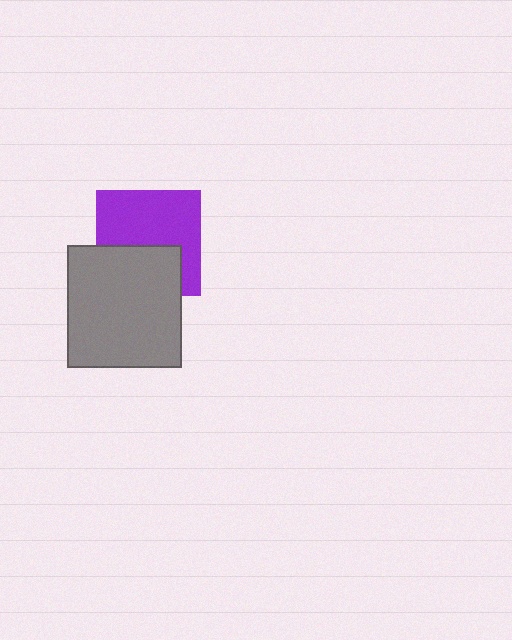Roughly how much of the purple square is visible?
About half of it is visible (roughly 62%).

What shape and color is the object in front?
The object in front is a gray rectangle.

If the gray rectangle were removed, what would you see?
You would see the complete purple square.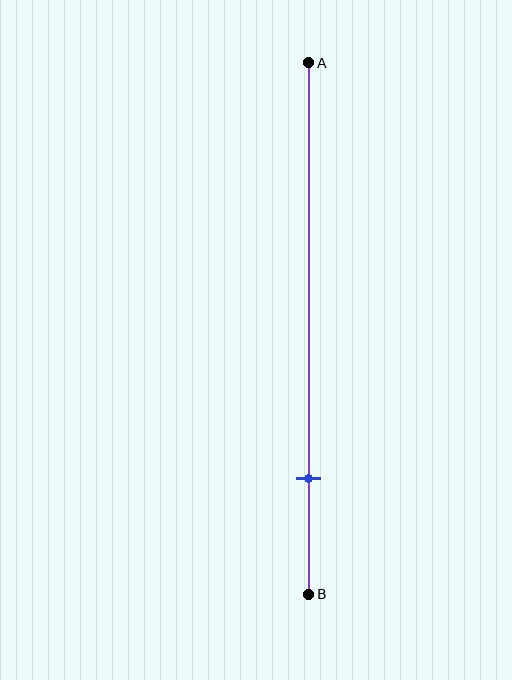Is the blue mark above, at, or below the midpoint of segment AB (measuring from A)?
The blue mark is below the midpoint of segment AB.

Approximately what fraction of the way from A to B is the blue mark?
The blue mark is approximately 80% of the way from A to B.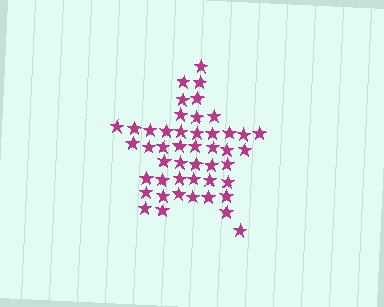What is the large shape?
The large shape is a star.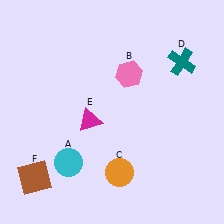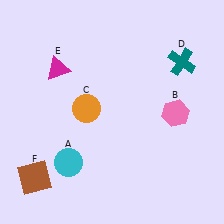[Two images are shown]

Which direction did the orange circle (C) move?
The orange circle (C) moved up.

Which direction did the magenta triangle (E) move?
The magenta triangle (E) moved up.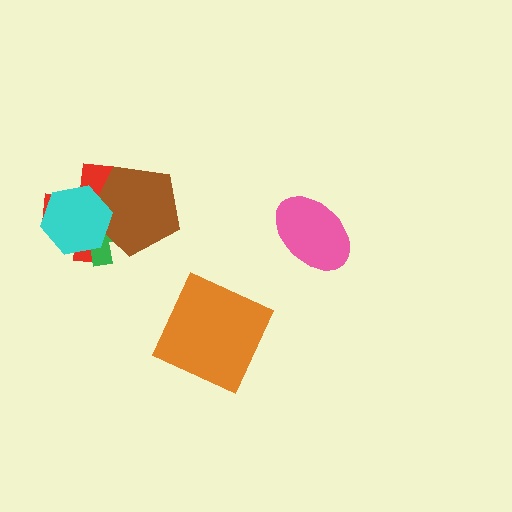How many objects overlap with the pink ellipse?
0 objects overlap with the pink ellipse.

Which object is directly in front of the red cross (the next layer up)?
The green cross is directly in front of the red cross.